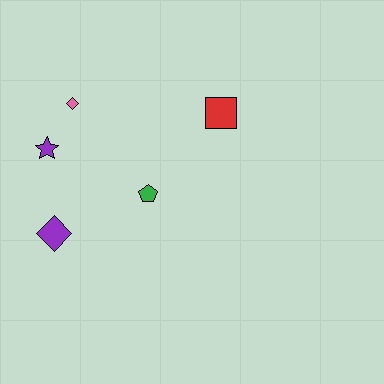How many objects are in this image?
There are 5 objects.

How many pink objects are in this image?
There is 1 pink object.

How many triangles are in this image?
There are no triangles.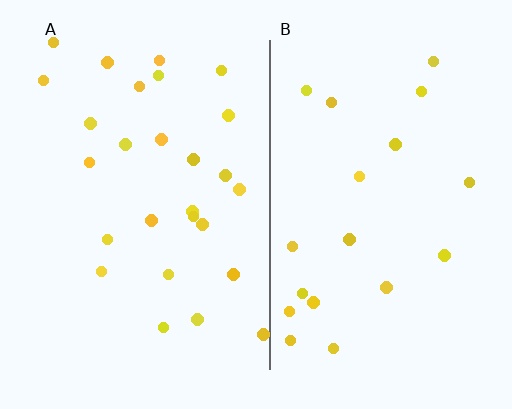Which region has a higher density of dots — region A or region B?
A (the left).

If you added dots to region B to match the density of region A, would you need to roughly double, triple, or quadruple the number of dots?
Approximately double.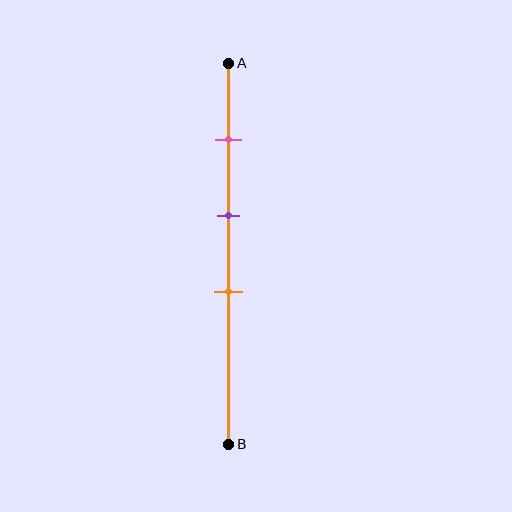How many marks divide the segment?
There are 3 marks dividing the segment.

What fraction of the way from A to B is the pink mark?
The pink mark is approximately 20% (0.2) of the way from A to B.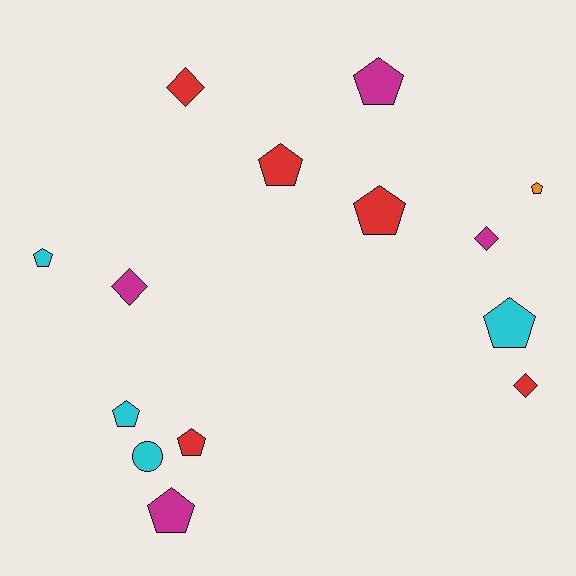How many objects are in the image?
There are 14 objects.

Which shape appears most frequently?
Pentagon, with 9 objects.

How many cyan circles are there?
There is 1 cyan circle.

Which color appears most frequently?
Red, with 5 objects.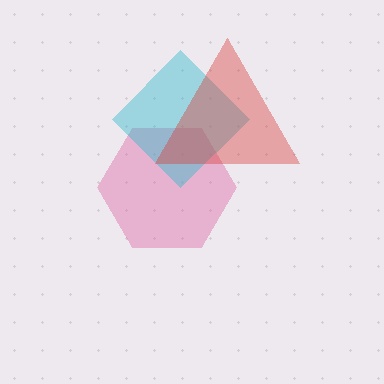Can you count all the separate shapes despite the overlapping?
Yes, there are 3 separate shapes.